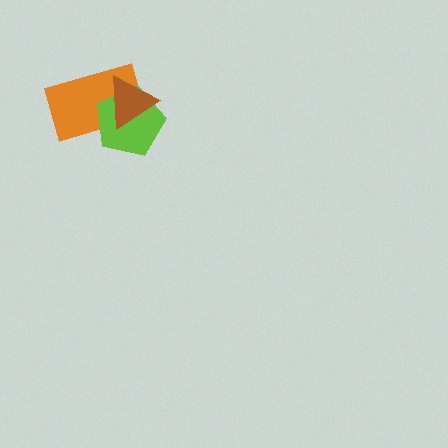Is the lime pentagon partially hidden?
Yes, it is partially covered by another shape.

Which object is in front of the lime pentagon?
The brown triangle is in front of the lime pentagon.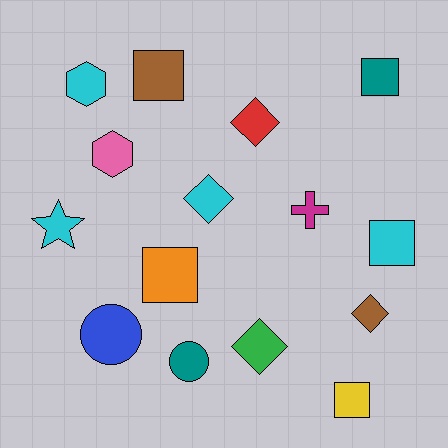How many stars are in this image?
There is 1 star.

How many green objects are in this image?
There is 1 green object.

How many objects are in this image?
There are 15 objects.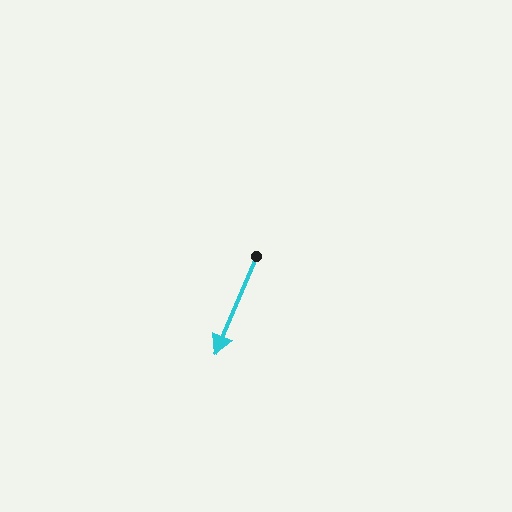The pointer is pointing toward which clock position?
Roughly 7 o'clock.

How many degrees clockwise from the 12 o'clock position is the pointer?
Approximately 203 degrees.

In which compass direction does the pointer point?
Southwest.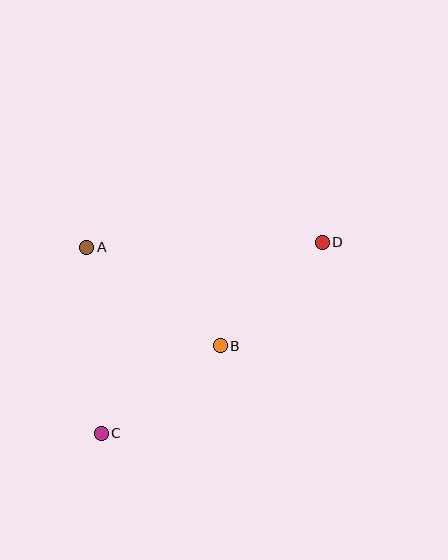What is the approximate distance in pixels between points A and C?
The distance between A and C is approximately 187 pixels.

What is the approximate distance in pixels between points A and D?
The distance between A and D is approximately 235 pixels.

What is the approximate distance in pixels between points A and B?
The distance between A and B is approximately 166 pixels.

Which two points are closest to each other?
Points B and D are closest to each other.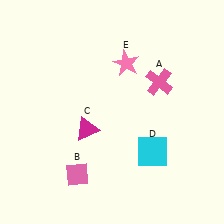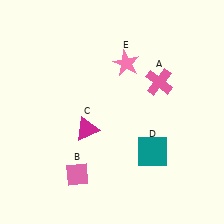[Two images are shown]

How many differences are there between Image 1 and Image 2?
There is 1 difference between the two images.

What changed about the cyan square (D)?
In Image 1, D is cyan. In Image 2, it changed to teal.